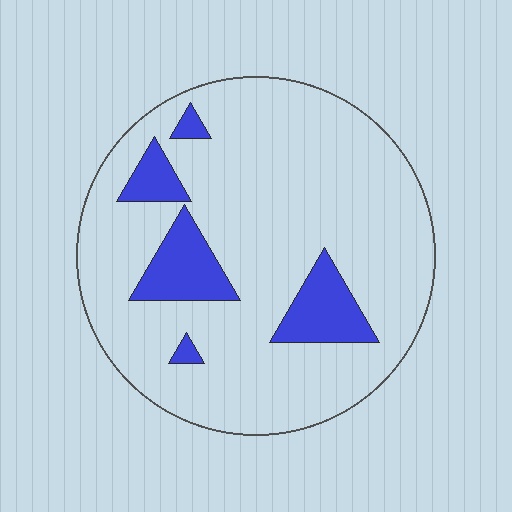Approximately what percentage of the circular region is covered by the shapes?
Approximately 15%.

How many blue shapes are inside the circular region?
5.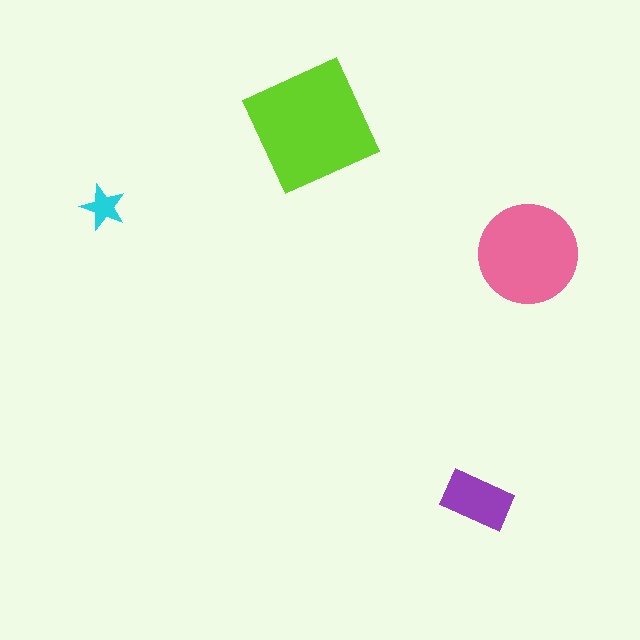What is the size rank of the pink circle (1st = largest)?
2nd.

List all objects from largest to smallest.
The lime square, the pink circle, the purple rectangle, the cyan star.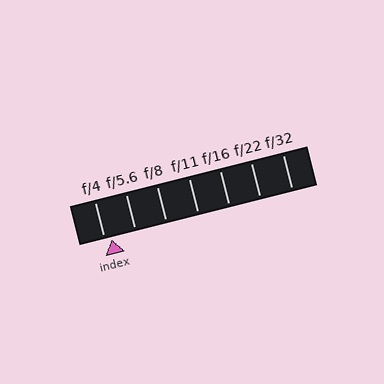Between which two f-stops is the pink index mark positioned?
The index mark is between f/4 and f/5.6.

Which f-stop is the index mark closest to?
The index mark is closest to f/4.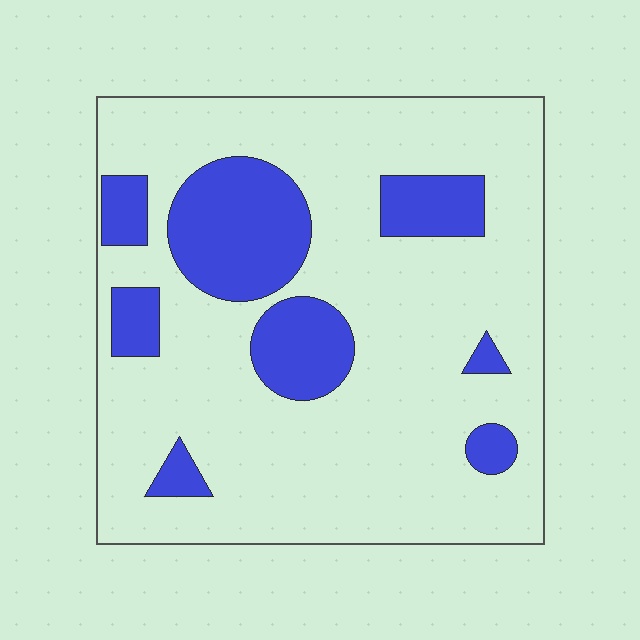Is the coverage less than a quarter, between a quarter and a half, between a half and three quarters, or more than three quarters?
Less than a quarter.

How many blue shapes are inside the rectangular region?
8.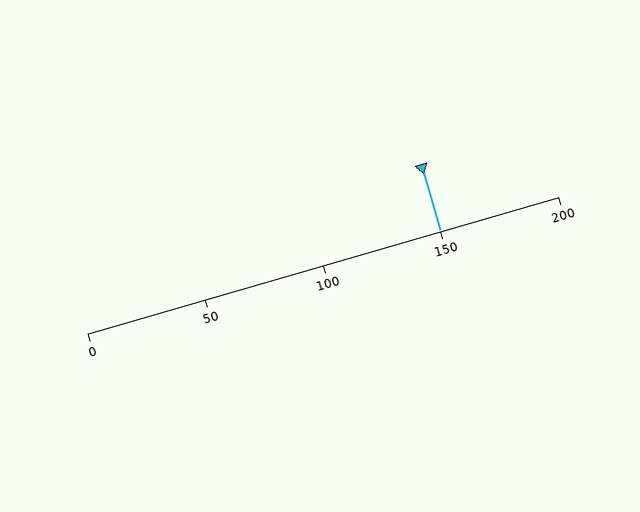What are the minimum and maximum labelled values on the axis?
The axis runs from 0 to 200.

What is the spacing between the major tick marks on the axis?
The major ticks are spaced 50 apart.